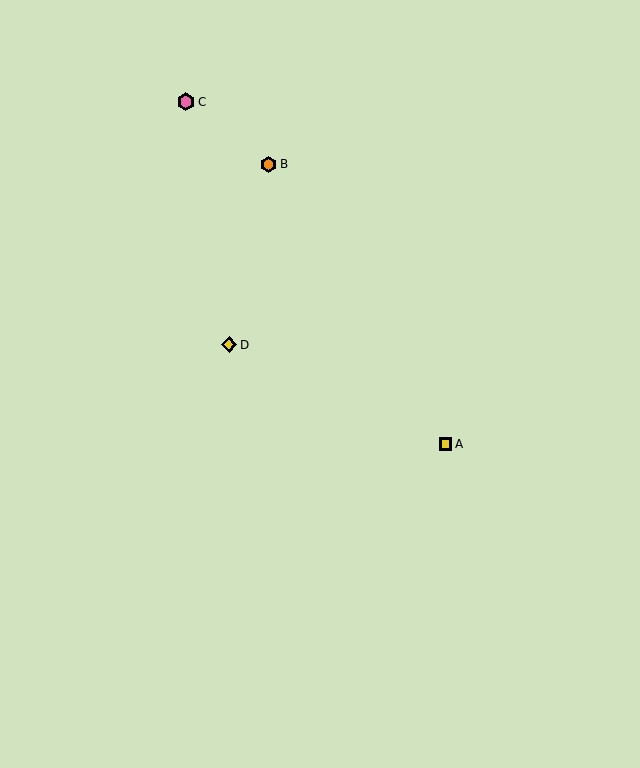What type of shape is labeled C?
Shape C is a pink hexagon.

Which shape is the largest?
The pink hexagon (labeled C) is the largest.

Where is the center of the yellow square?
The center of the yellow square is at (445, 444).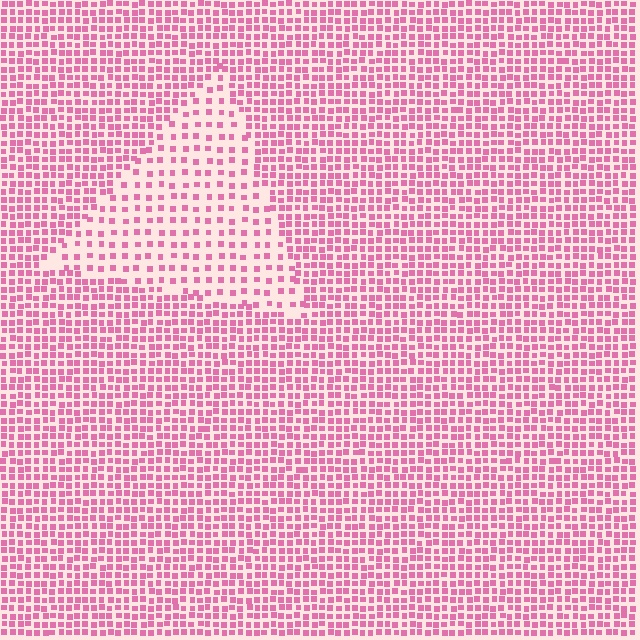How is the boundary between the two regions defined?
The boundary is defined by a change in element density (approximately 2.1x ratio). All elements are the same color, size, and shape.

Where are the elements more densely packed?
The elements are more densely packed outside the triangle boundary.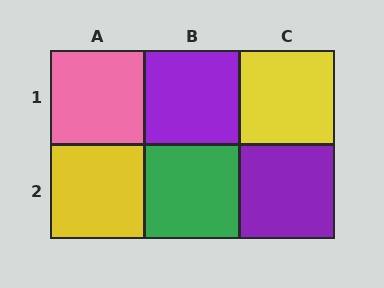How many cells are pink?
1 cell is pink.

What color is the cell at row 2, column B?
Green.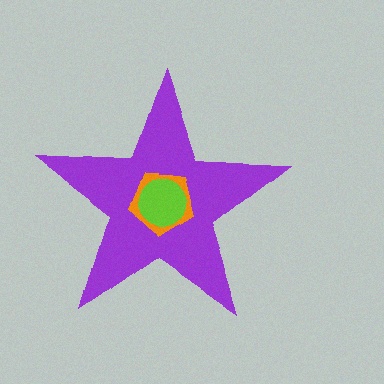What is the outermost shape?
The purple star.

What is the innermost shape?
The lime circle.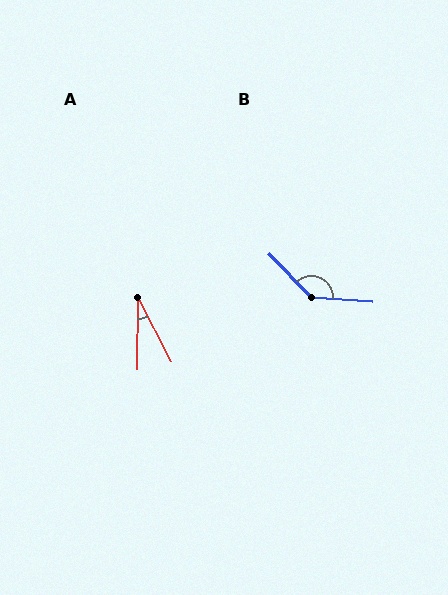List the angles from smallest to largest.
A (28°), B (138°).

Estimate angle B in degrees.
Approximately 138 degrees.